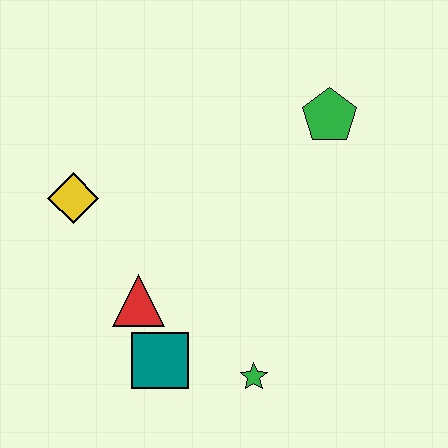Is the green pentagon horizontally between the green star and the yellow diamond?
No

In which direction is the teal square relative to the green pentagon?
The teal square is below the green pentagon.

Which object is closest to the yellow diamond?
The red triangle is closest to the yellow diamond.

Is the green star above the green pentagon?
No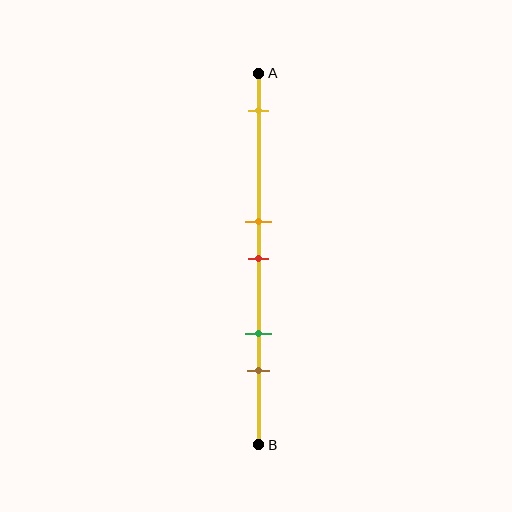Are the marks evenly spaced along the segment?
No, the marks are not evenly spaced.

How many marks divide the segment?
There are 5 marks dividing the segment.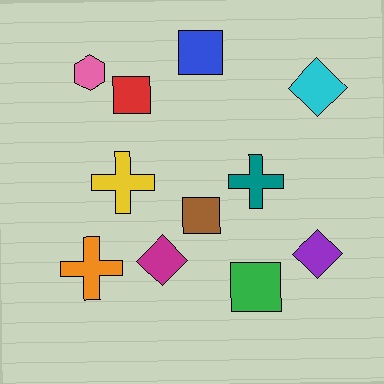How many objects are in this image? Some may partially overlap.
There are 11 objects.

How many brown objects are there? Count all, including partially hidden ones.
There is 1 brown object.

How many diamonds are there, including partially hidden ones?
There are 3 diamonds.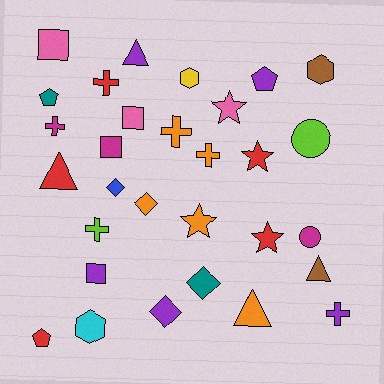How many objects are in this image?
There are 30 objects.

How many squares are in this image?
There are 4 squares.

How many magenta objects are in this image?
There are 3 magenta objects.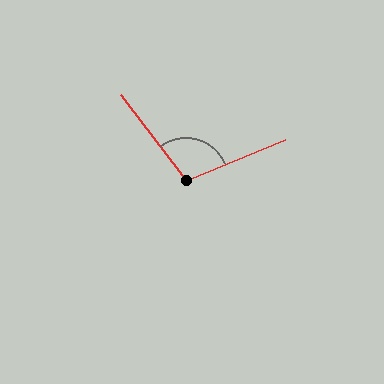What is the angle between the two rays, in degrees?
Approximately 105 degrees.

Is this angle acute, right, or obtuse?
It is obtuse.